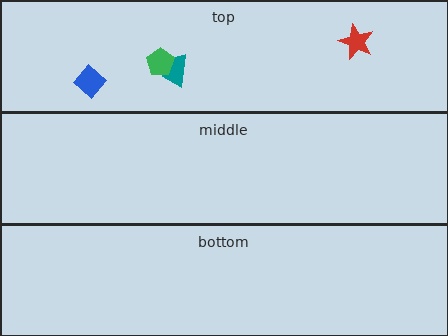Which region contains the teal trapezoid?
The top region.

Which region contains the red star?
The top region.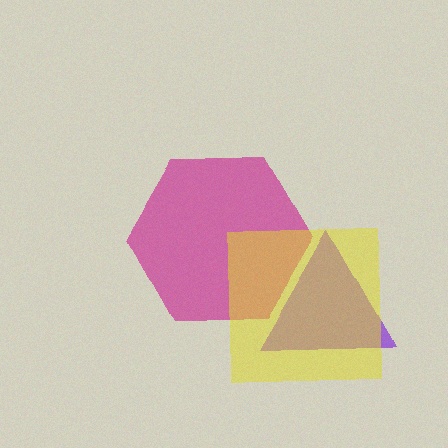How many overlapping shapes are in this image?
There are 3 overlapping shapes in the image.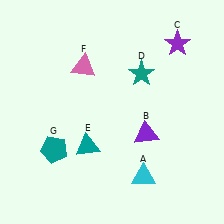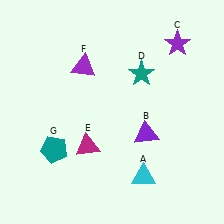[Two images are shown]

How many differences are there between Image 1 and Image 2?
There are 2 differences between the two images.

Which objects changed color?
E changed from teal to magenta. F changed from pink to purple.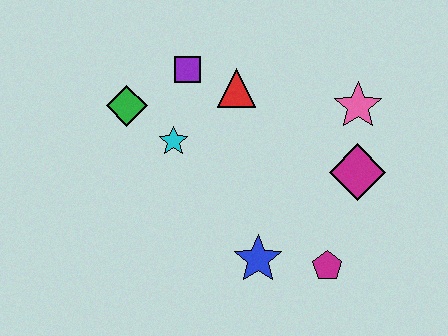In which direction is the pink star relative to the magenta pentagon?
The pink star is above the magenta pentagon.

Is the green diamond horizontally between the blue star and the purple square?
No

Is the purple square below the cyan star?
No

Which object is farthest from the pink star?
The green diamond is farthest from the pink star.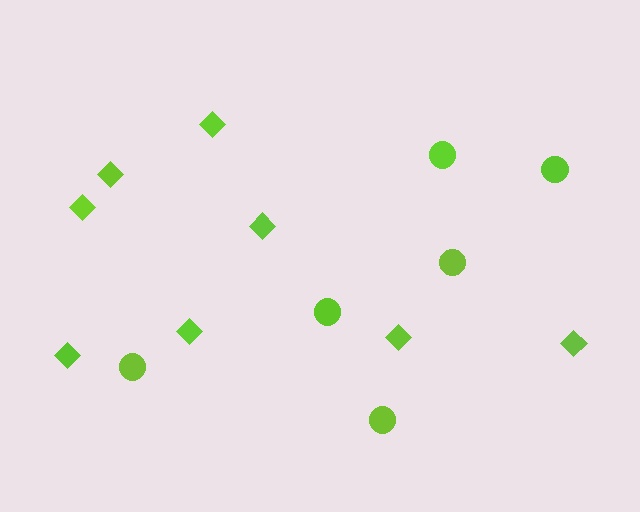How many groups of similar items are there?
There are 2 groups: one group of diamonds (8) and one group of circles (6).